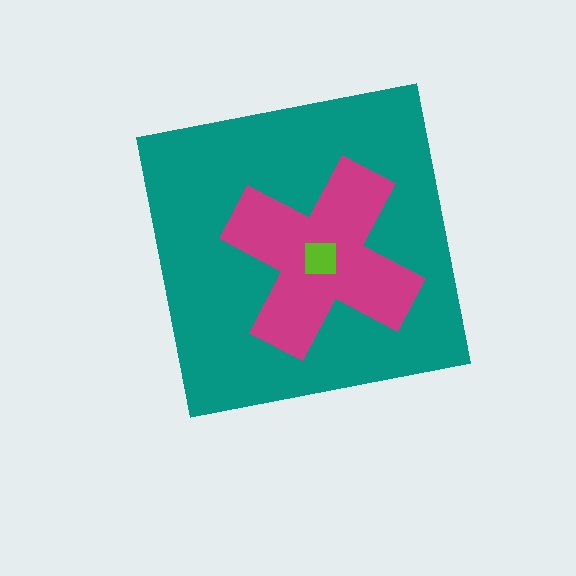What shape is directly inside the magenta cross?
The lime square.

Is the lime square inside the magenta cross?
Yes.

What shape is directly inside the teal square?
The magenta cross.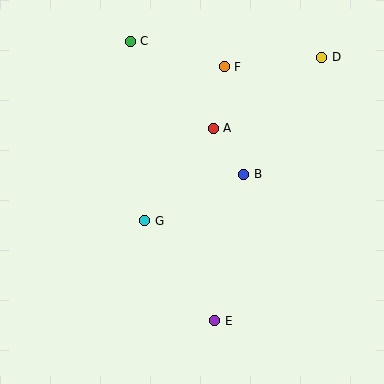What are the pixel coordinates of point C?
Point C is at (130, 41).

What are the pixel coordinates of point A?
Point A is at (213, 128).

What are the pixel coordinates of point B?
Point B is at (244, 174).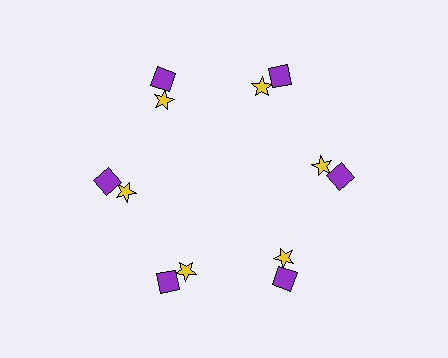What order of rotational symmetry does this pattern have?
This pattern has 6-fold rotational symmetry.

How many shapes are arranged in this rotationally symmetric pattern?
There are 12 shapes, arranged in 6 groups of 2.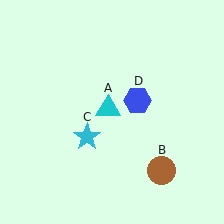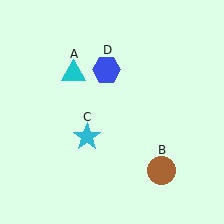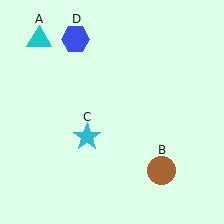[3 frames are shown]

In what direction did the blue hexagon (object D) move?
The blue hexagon (object D) moved up and to the left.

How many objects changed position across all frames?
2 objects changed position: cyan triangle (object A), blue hexagon (object D).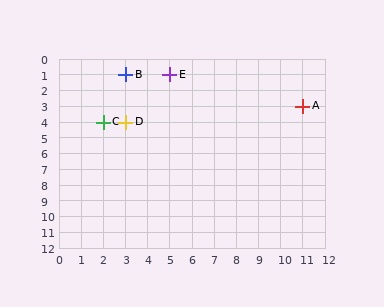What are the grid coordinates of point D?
Point D is at grid coordinates (3, 4).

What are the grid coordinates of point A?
Point A is at grid coordinates (11, 3).